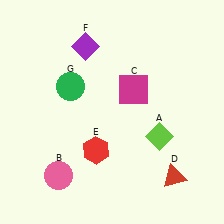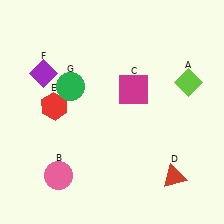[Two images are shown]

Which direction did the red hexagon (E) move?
The red hexagon (E) moved up.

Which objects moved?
The objects that moved are: the lime diamond (A), the red hexagon (E), the purple diamond (F).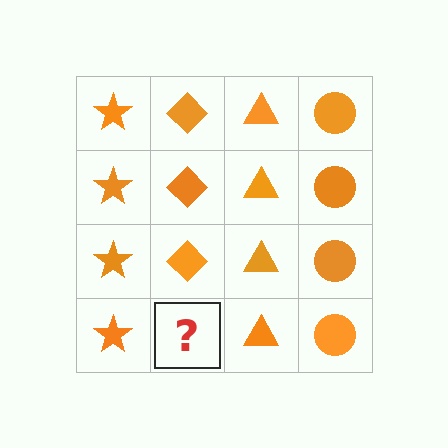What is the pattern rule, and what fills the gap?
The rule is that each column has a consistent shape. The gap should be filled with an orange diamond.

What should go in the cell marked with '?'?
The missing cell should contain an orange diamond.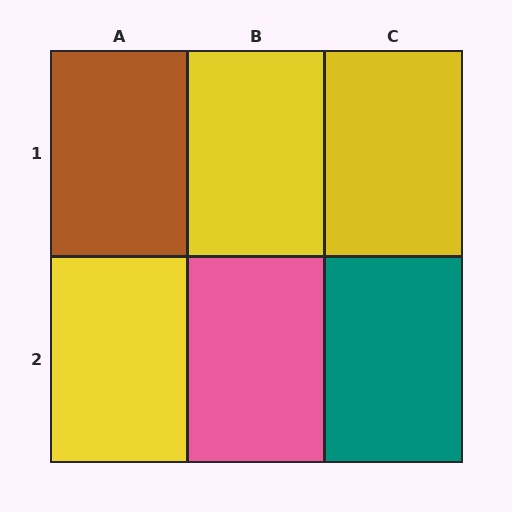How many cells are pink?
1 cell is pink.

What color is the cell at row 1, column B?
Yellow.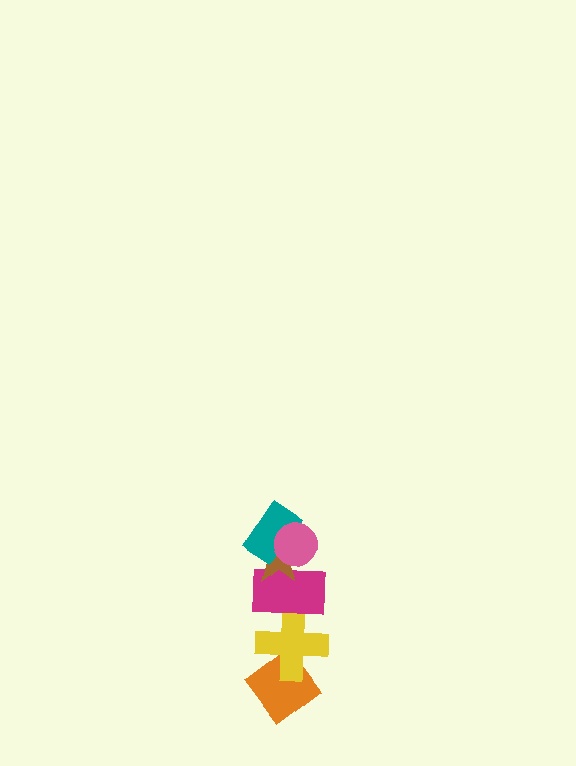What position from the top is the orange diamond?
The orange diamond is 6th from the top.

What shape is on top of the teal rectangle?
The pink circle is on top of the teal rectangle.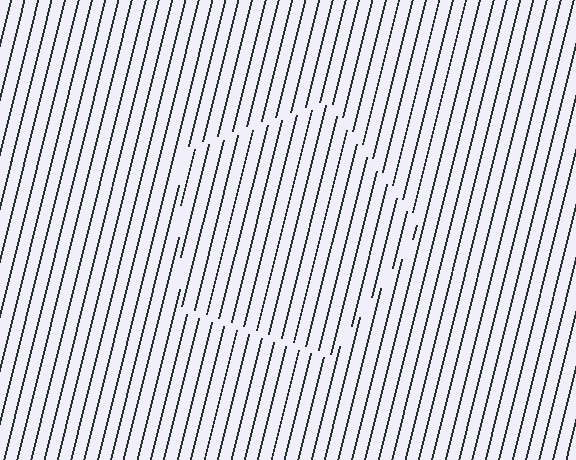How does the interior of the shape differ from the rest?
The interior of the shape contains the same grating, shifted by half a period — the contour is defined by the phase discontinuity where line-ends from the inner and outer gratings abut.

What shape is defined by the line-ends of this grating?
An illusory pentagon. The interior of the shape contains the same grating, shifted by half a period — the contour is defined by the phase discontinuity where line-ends from the inner and outer gratings abut.